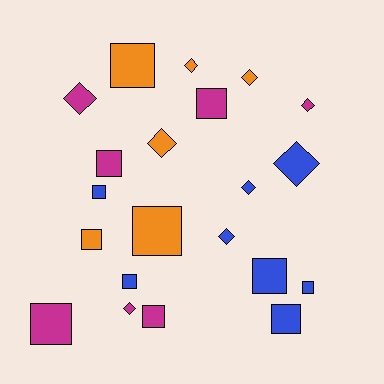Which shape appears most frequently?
Square, with 12 objects.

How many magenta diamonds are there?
There are 3 magenta diamonds.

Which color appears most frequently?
Blue, with 8 objects.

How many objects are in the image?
There are 21 objects.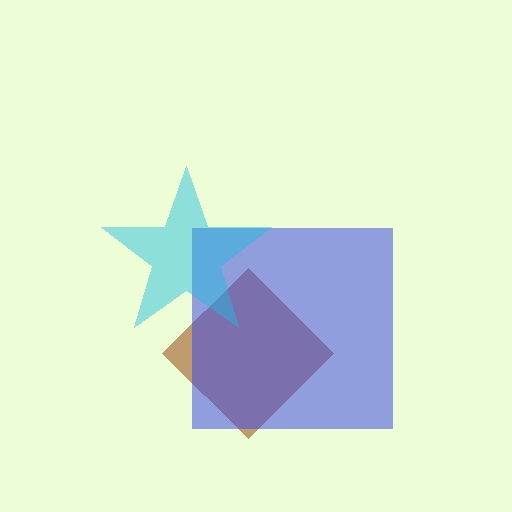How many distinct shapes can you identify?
There are 3 distinct shapes: a brown diamond, a blue square, a cyan star.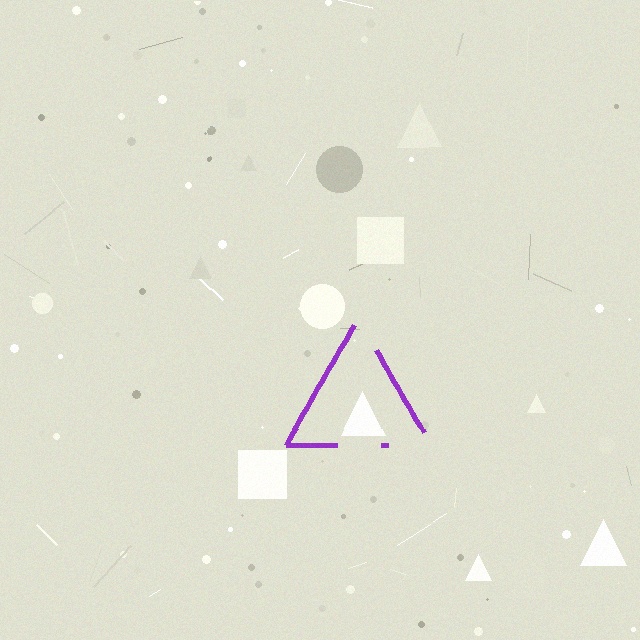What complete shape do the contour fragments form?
The contour fragments form a triangle.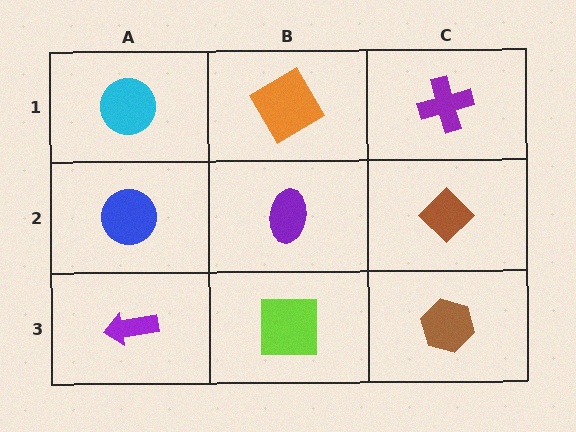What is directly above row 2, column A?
A cyan circle.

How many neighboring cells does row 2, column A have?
3.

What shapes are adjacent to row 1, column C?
A brown diamond (row 2, column C), an orange diamond (row 1, column B).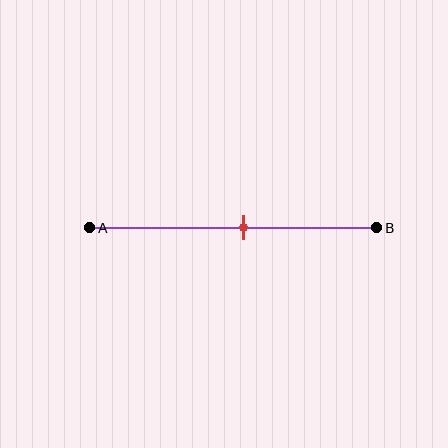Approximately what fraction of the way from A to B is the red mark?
The red mark is approximately 55% of the way from A to B.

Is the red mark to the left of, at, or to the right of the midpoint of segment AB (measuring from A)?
The red mark is to the right of the midpoint of segment AB.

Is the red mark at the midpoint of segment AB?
No, the mark is at about 55% from A, not at the 50% midpoint.